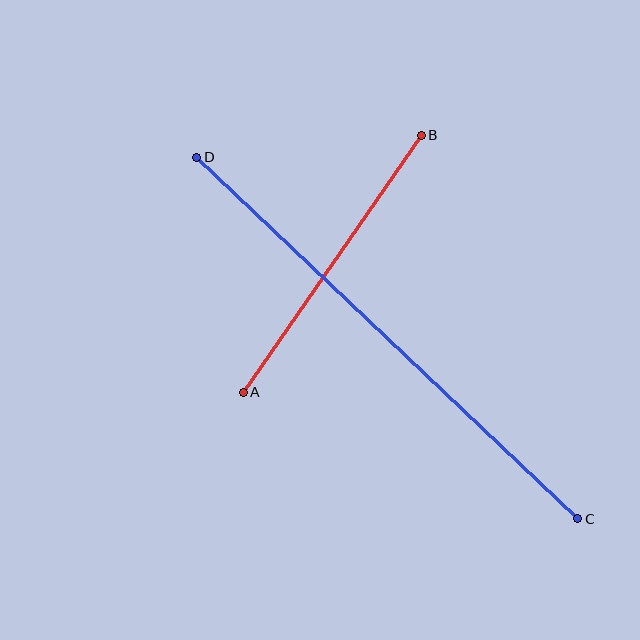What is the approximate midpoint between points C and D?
The midpoint is at approximately (387, 338) pixels.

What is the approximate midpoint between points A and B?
The midpoint is at approximately (332, 264) pixels.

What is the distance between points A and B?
The distance is approximately 313 pixels.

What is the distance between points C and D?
The distance is approximately 525 pixels.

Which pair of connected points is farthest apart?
Points C and D are farthest apart.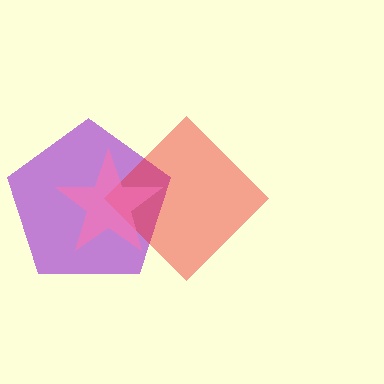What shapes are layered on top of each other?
The layered shapes are: a purple pentagon, a red diamond, a pink star.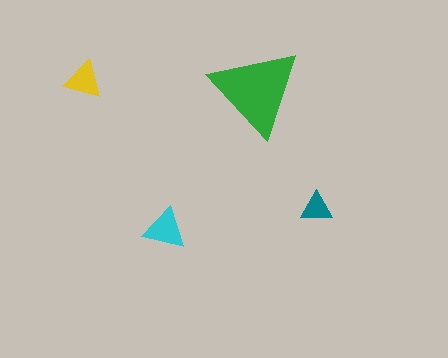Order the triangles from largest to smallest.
the green one, the cyan one, the yellow one, the teal one.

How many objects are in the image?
There are 4 objects in the image.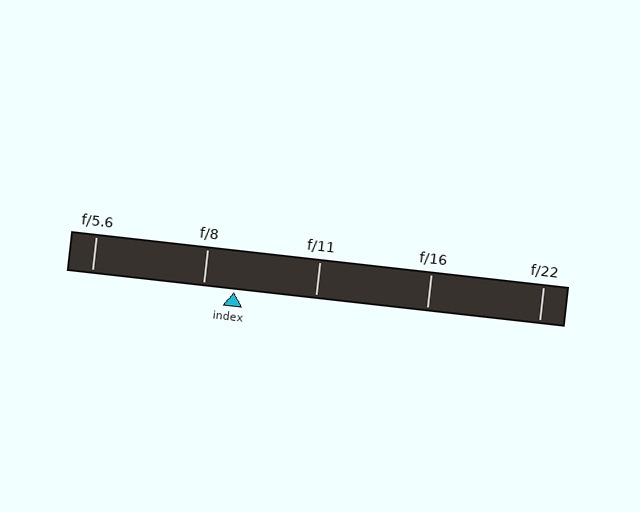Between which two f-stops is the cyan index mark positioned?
The index mark is between f/8 and f/11.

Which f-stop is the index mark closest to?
The index mark is closest to f/8.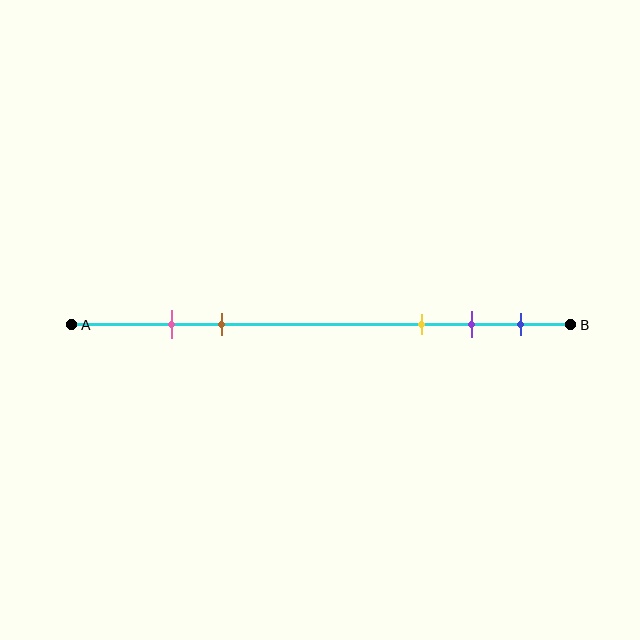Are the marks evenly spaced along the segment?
No, the marks are not evenly spaced.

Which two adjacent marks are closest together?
The pink and brown marks are the closest adjacent pair.